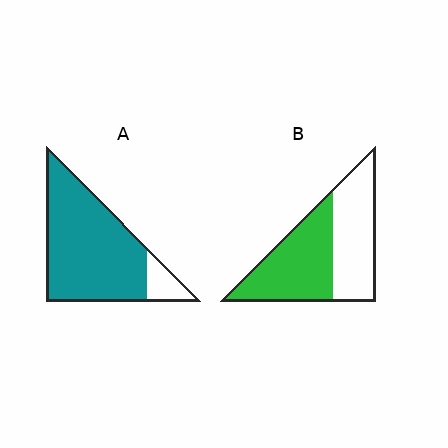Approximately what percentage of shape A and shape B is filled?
A is approximately 90% and B is approximately 55%.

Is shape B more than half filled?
Roughly half.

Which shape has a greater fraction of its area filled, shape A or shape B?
Shape A.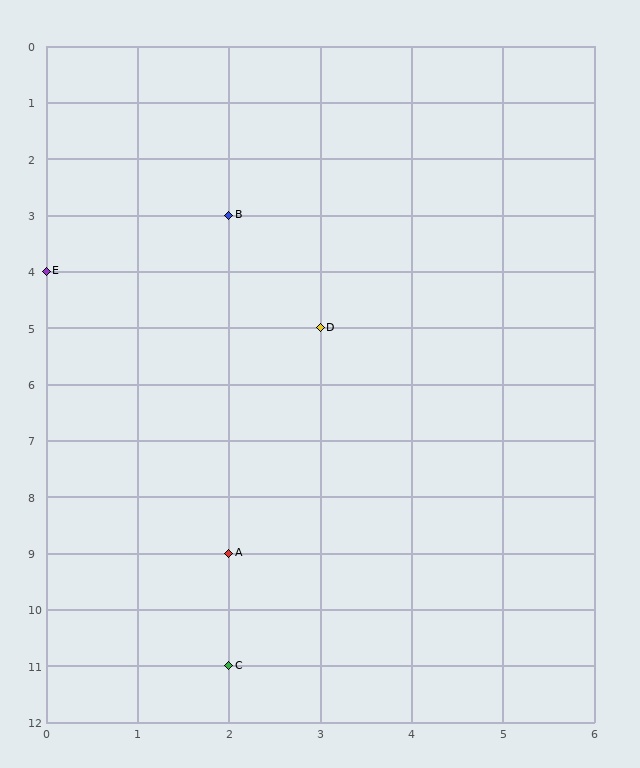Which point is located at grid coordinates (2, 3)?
Point B is at (2, 3).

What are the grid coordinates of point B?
Point B is at grid coordinates (2, 3).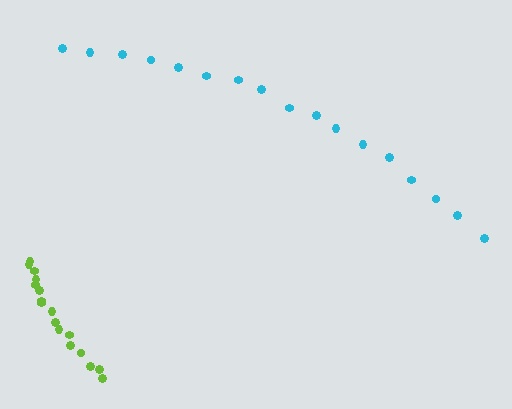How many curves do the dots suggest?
There are 2 distinct paths.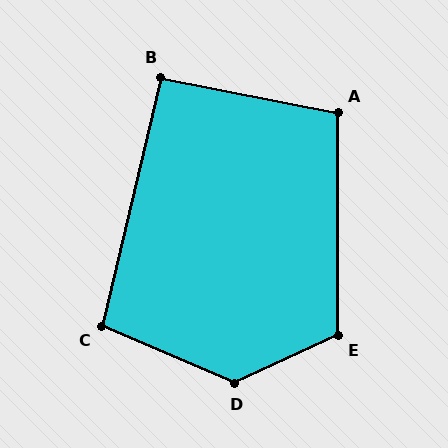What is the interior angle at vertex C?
Approximately 100 degrees (obtuse).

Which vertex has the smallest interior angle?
B, at approximately 92 degrees.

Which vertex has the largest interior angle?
D, at approximately 132 degrees.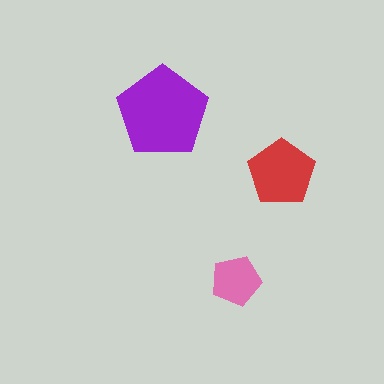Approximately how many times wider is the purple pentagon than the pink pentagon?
About 2 times wider.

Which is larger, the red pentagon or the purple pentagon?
The purple one.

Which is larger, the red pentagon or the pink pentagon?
The red one.